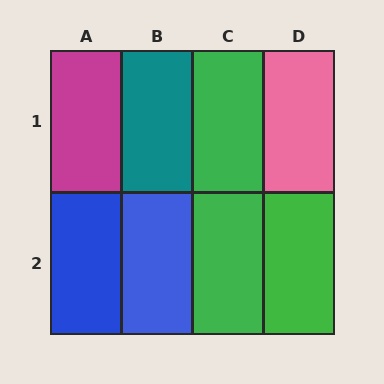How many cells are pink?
1 cell is pink.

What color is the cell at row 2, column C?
Green.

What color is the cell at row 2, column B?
Blue.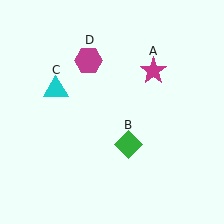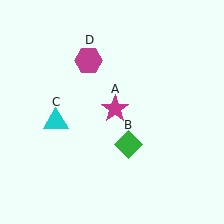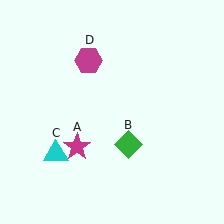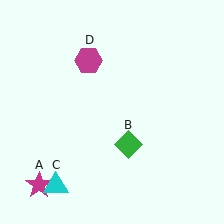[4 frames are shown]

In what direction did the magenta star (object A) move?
The magenta star (object A) moved down and to the left.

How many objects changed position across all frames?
2 objects changed position: magenta star (object A), cyan triangle (object C).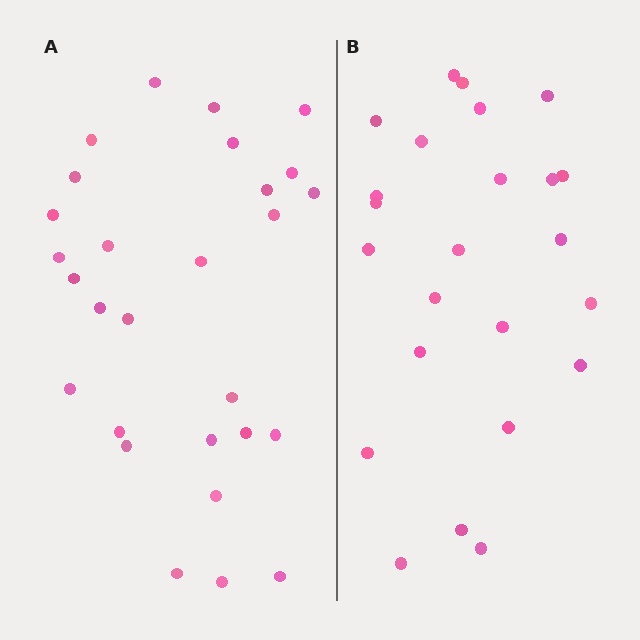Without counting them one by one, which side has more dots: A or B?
Region A (the left region) has more dots.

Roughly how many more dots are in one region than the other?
Region A has about 4 more dots than region B.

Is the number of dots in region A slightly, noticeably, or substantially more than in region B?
Region A has only slightly more — the two regions are fairly close. The ratio is roughly 1.2 to 1.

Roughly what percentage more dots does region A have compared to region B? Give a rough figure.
About 15% more.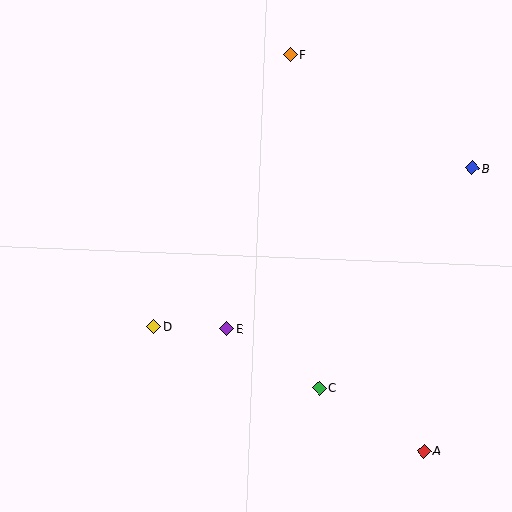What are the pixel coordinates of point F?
Point F is at (290, 54).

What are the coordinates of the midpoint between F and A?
The midpoint between F and A is at (357, 252).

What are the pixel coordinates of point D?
Point D is at (154, 326).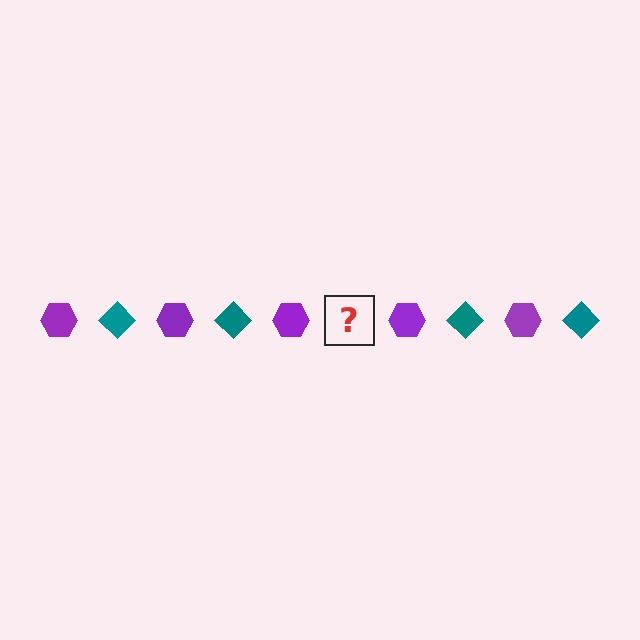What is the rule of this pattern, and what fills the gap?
The rule is that the pattern alternates between purple hexagon and teal diamond. The gap should be filled with a teal diamond.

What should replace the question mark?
The question mark should be replaced with a teal diamond.